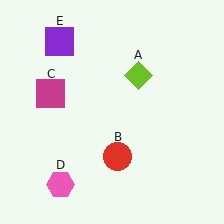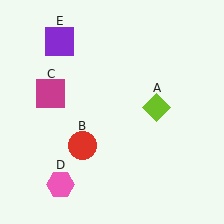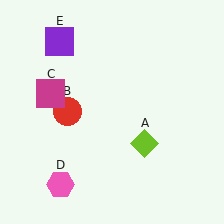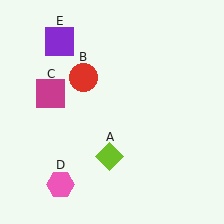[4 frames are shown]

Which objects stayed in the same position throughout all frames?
Magenta square (object C) and pink hexagon (object D) and purple square (object E) remained stationary.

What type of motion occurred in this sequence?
The lime diamond (object A), red circle (object B) rotated clockwise around the center of the scene.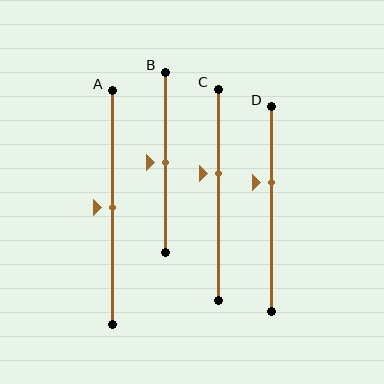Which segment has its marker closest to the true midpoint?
Segment A has its marker closest to the true midpoint.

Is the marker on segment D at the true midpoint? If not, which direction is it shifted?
No, the marker on segment D is shifted upward by about 13% of the segment length.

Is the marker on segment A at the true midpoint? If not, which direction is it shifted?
Yes, the marker on segment A is at the true midpoint.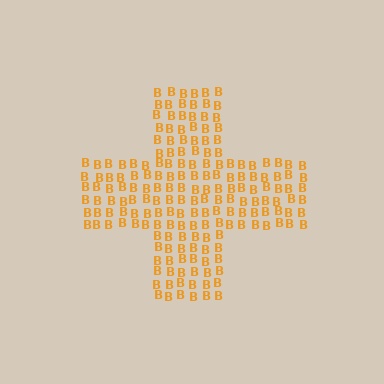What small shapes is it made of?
It is made of small letter B's.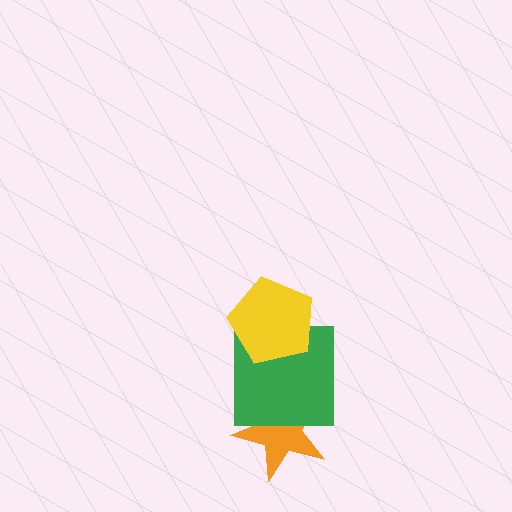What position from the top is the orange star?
The orange star is 3rd from the top.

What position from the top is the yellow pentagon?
The yellow pentagon is 1st from the top.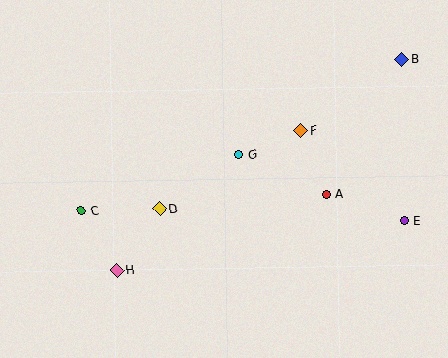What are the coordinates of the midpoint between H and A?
The midpoint between H and A is at (222, 232).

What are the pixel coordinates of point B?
Point B is at (402, 59).